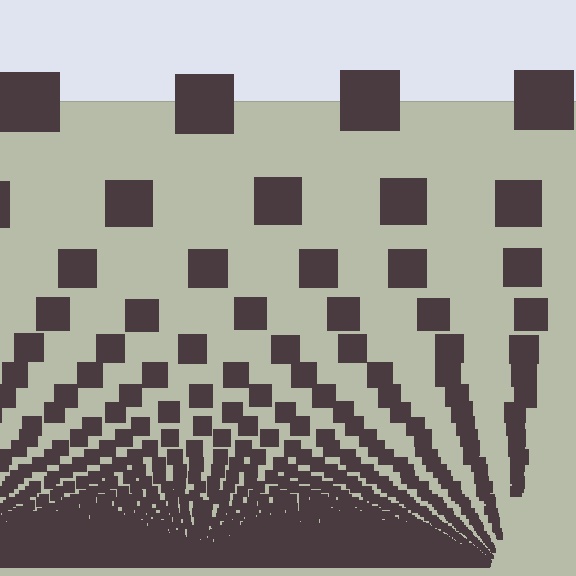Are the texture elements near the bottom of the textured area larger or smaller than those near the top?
Smaller. The gradient is inverted — elements near the bottom are smaller and denser.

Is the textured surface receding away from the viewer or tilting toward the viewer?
The surface appears to tilt toward the viewer. Texture elements get larger and sparser toward the top.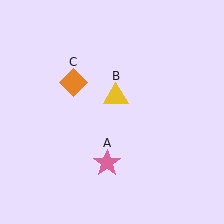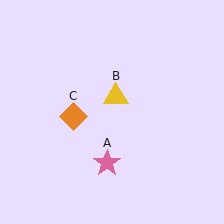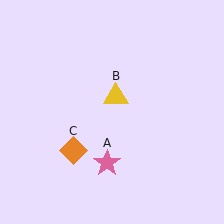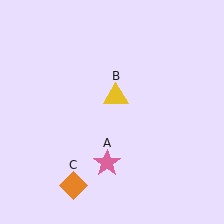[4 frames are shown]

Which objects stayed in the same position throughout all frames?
Pink star (object A) and yellow triangle (object B) remained stationary.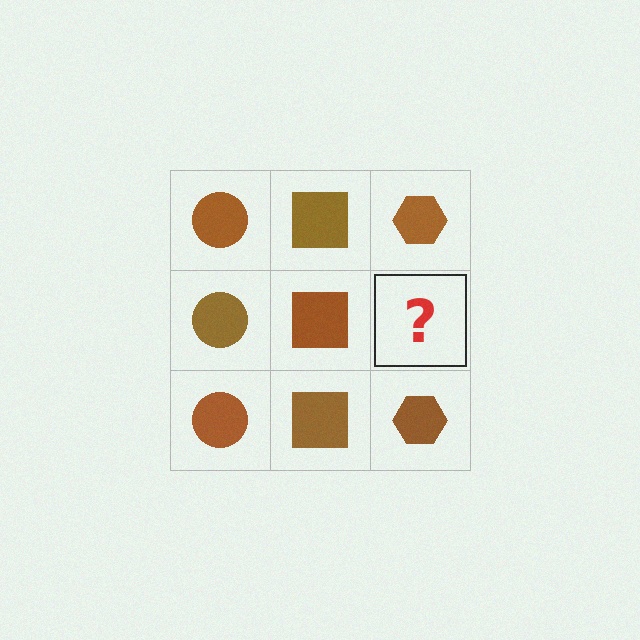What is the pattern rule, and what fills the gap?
The rule is that each column has a consistent shape. The gap should be filled with a brown hexagon.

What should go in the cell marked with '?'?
The missing cell should contain a brown hexagon.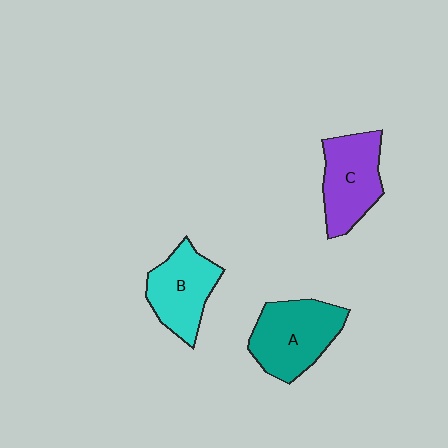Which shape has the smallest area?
Shape B (cyan).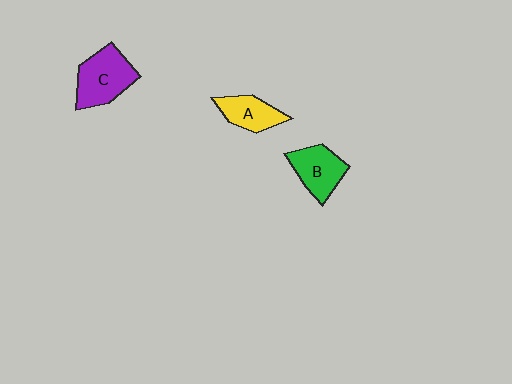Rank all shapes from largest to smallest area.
From largest to smallest: C (purple), B (green), A (yellow).